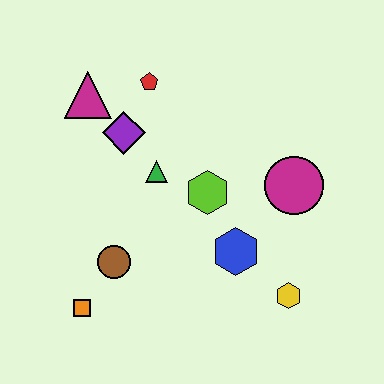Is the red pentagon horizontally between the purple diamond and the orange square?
No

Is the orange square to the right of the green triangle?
No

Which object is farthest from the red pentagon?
The yellow hexagon is farthest from the red pentagon.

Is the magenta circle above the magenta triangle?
No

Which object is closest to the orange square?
The brown circle is closest to the orange square.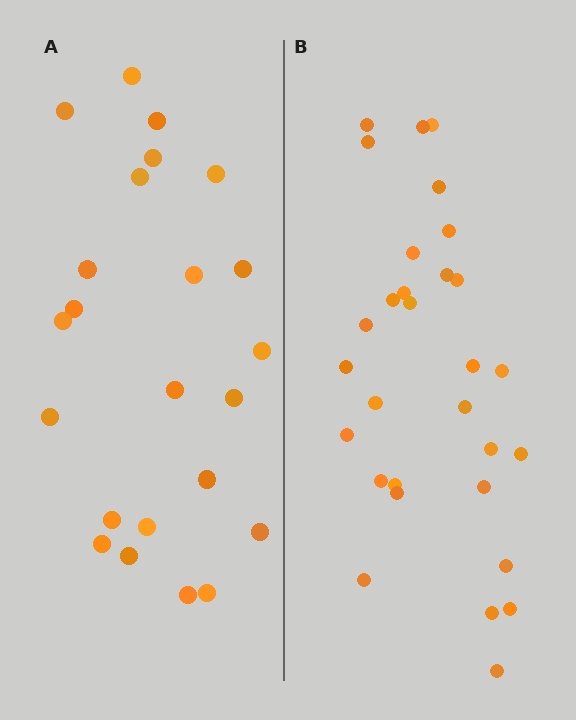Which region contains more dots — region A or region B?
Region B (the right region) has more dots.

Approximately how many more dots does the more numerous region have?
Region B has roughly 8 or so more dots than region A.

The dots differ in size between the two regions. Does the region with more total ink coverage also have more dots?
No. Region A has more total ink coverage because its dots are larger, but region B actually contains more individual dots. Total area can be misleading — the number of items is what matters here.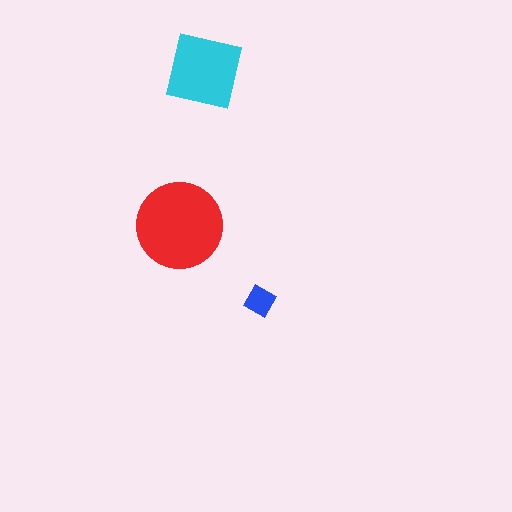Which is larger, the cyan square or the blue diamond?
The cyan square.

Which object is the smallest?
The blue diamond.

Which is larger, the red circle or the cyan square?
The red circle.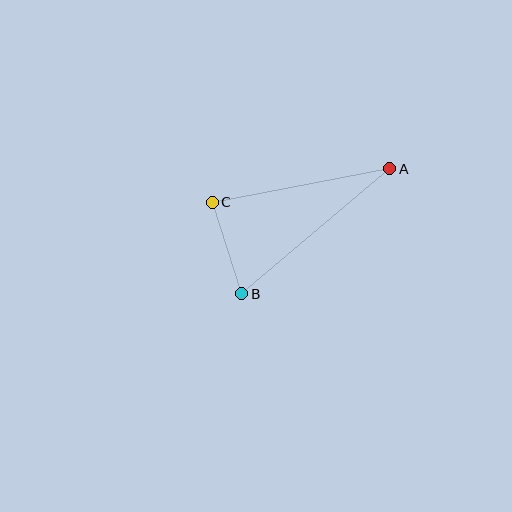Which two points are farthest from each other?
Points A and B are farthest from each other.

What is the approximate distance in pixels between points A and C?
The distance between A and C is approximately 181 pixels.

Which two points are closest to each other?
Points B and C are closest to each other.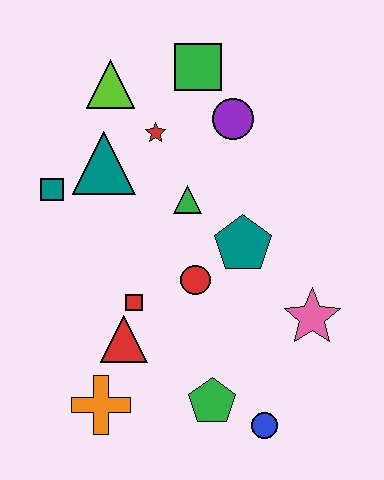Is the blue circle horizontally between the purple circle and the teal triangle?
No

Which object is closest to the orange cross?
The red triangle is closest to the orange cross.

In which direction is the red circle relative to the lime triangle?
The red circle is below the lime triangle.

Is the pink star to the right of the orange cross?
Yes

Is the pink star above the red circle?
No